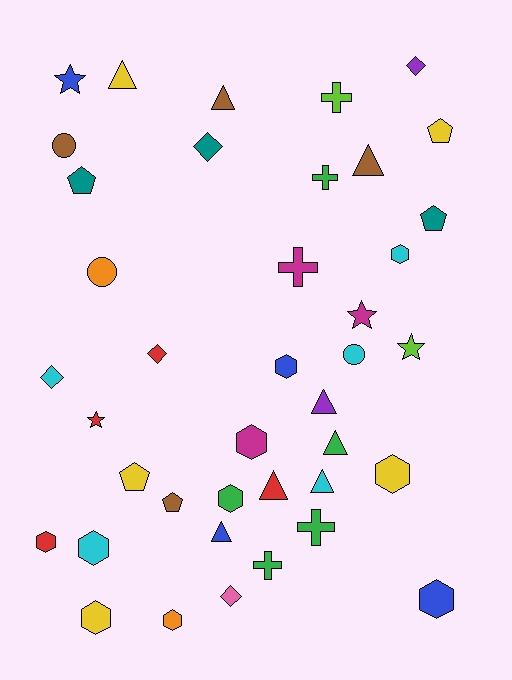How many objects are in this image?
There are 40 objects.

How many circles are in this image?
There are 3 circles.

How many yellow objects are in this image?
There are 5 yellow objects.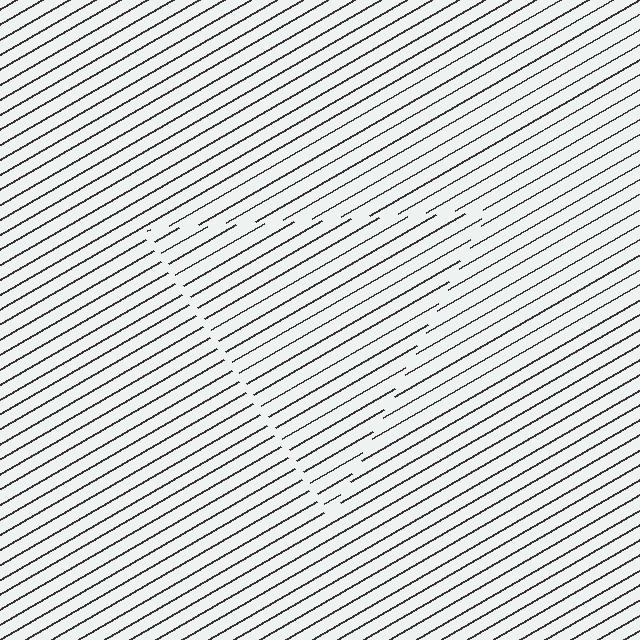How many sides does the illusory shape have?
3 sides — the line-ends trace a triangle.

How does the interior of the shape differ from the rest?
The interior of the shape contains the same grating, shifted by half a period — the contour is defined by the phase discontinuity where line-ends from the inner and outer gratings abut.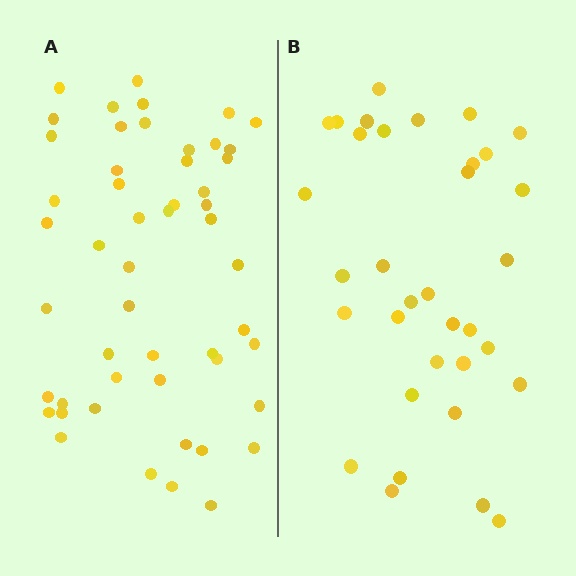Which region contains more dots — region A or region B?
Region A (the left region) has more dots.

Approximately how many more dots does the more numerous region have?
Region A has approximately 15 more dots than region B.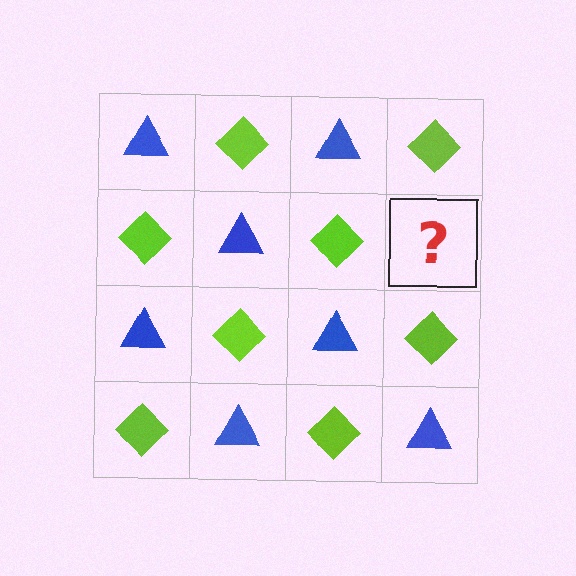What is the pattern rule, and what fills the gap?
The rule is that it alternates blue triangle and lime diamond in a checkerboard pattern. The gap should be filled with a blue triangle.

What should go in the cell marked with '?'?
The missing cell should contain a blue triangle.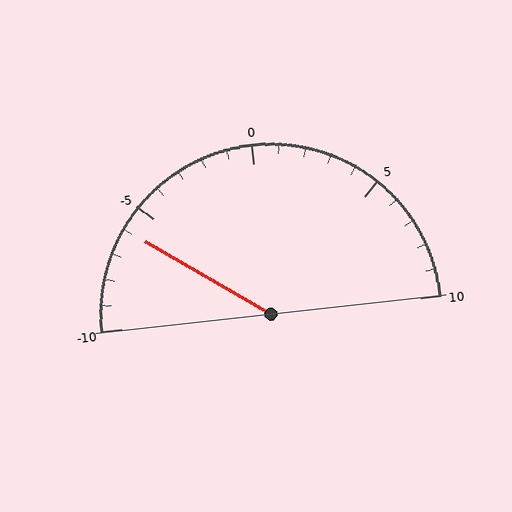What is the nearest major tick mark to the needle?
The nearest major tick mark is -5.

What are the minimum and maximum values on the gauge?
The gauge ranges from -10 to 10.